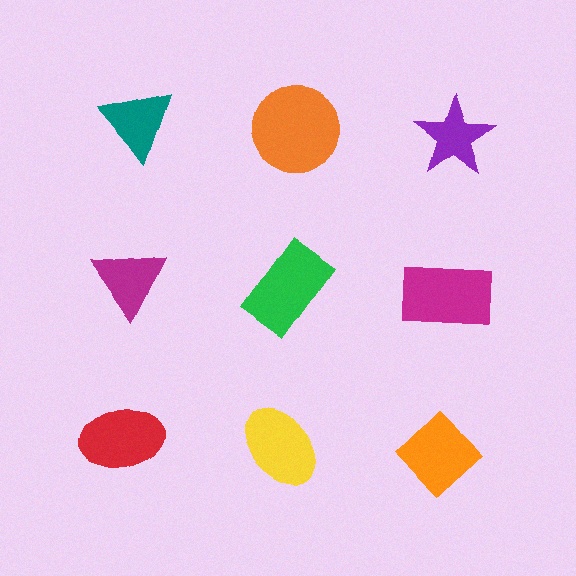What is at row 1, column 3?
A purple star.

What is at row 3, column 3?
An orange diamond.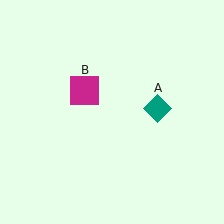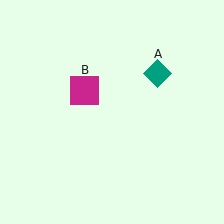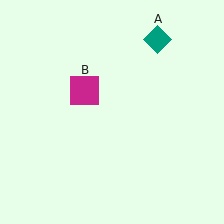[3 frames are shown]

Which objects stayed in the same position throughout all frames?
Magenta square (object B) remained stationary.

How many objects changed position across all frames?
1 object changed position: teal diamond (object A).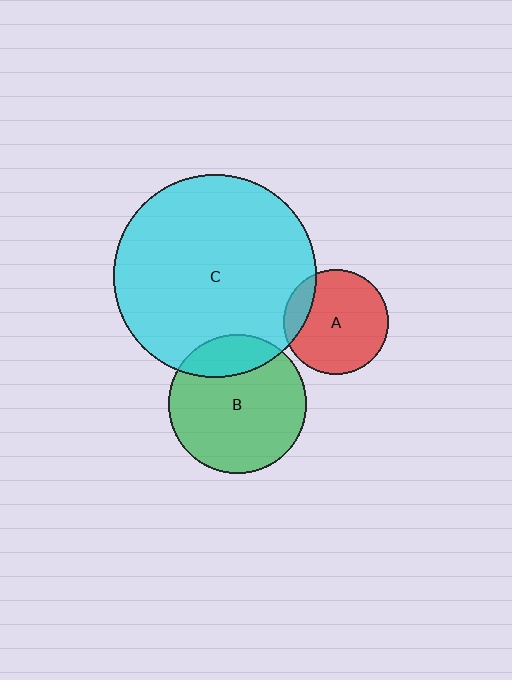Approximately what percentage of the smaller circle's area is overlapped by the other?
Approximately 15%.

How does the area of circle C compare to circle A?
Approximately 3.7 times.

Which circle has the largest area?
Circle C (cyan).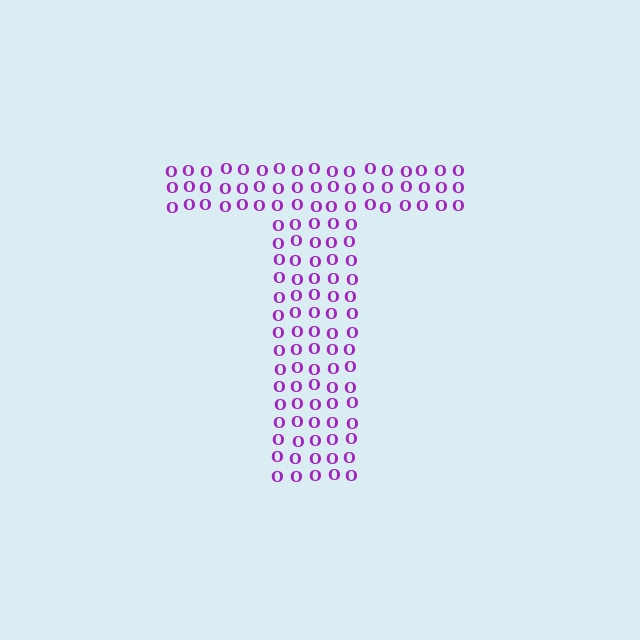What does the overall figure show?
The overall figure shows the letter T.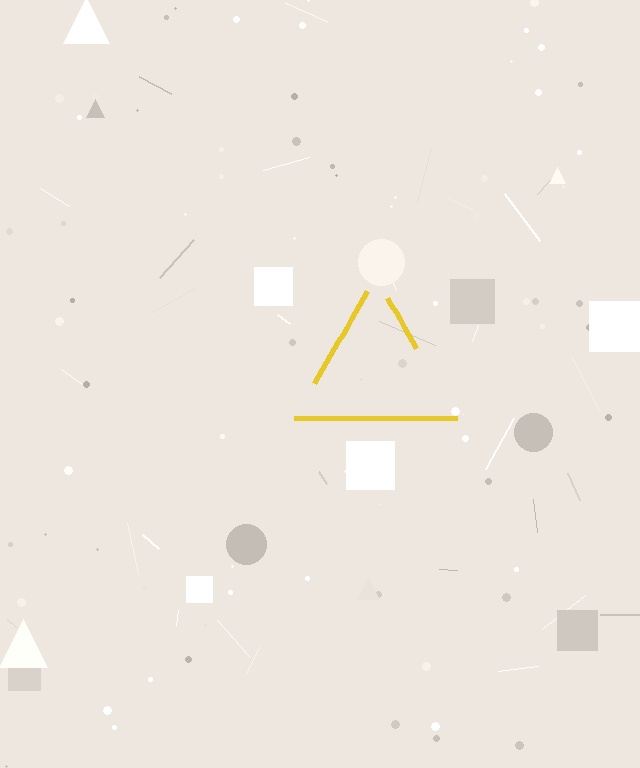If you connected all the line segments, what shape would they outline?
They would outline a triangle.